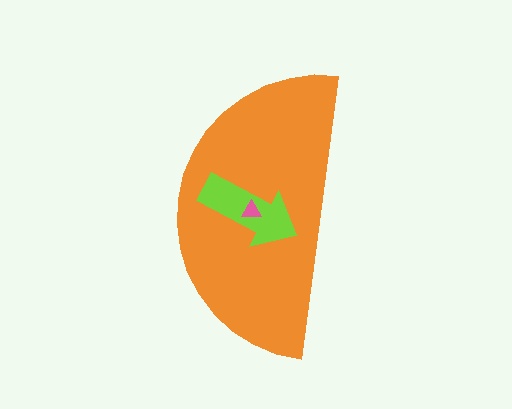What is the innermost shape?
The pink triangle.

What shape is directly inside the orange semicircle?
The lime arrow.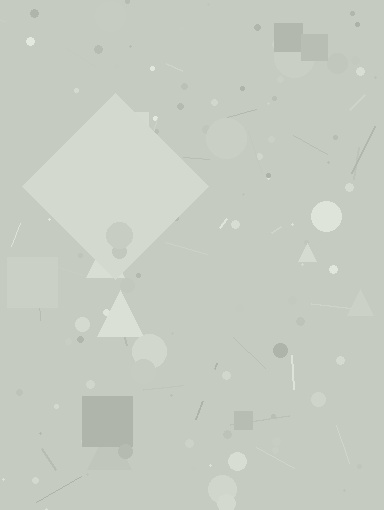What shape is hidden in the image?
A diamond is hidden in the image.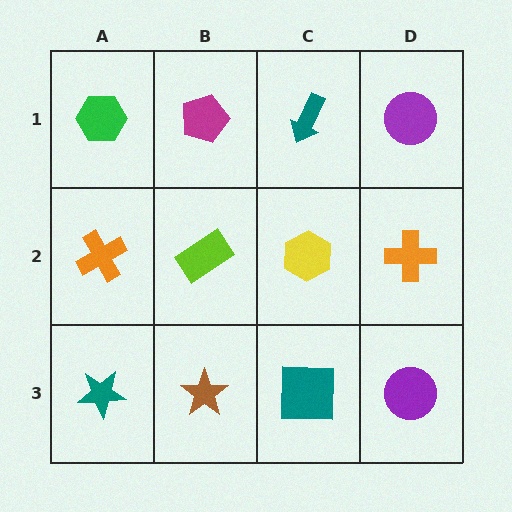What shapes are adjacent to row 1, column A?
An orange cross (row 2, column A), a magenta pentagon (row 1, column B).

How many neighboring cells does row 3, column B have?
3.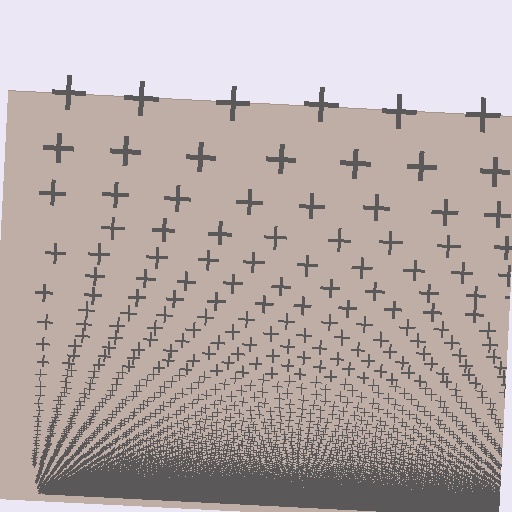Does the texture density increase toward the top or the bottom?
Density increases toward the bottom.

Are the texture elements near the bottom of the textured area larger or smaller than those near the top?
Smaller. The gradient is inverted — elements near the bottom are smaller and denser.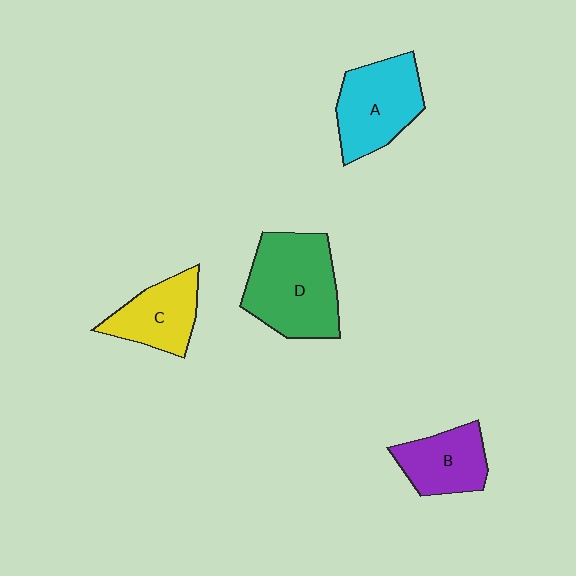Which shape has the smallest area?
Shape B (purple).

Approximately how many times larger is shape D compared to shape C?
Approximately 1.6 times.